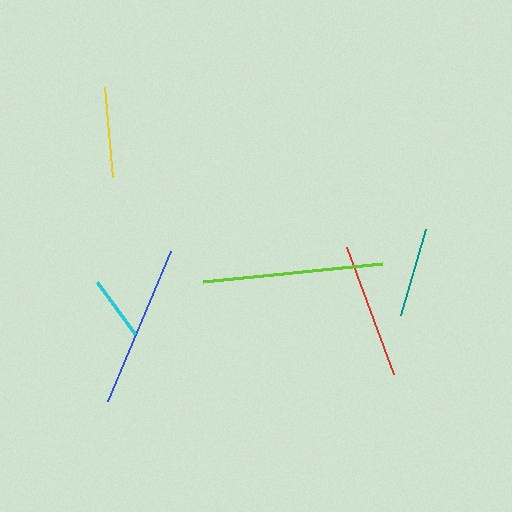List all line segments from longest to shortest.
From longest to shortest: lime, blue, red, yellow, teal, cyan.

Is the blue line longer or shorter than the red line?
The blue line is longer than the red line.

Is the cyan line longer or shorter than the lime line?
The lime line is longer than the cyan line.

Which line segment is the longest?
The lime line is the longest at approximately 180 pixels.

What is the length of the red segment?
The red segment is approximately 135 pixels long.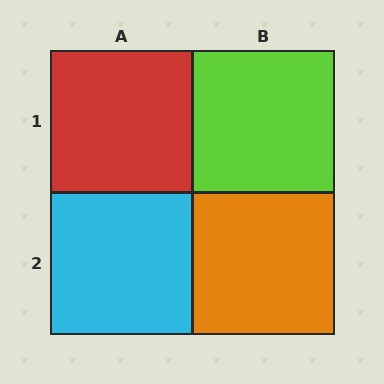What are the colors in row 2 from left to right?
Cyan, orange.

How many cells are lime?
1 cell is lime.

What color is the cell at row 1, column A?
Red.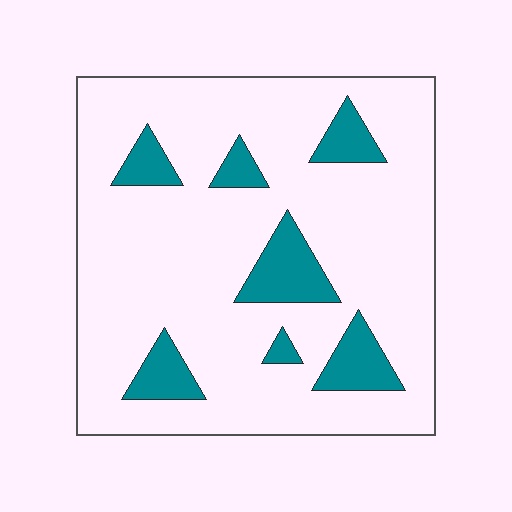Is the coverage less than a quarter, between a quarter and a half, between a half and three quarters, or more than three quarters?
Less than a quarter.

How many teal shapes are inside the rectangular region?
7.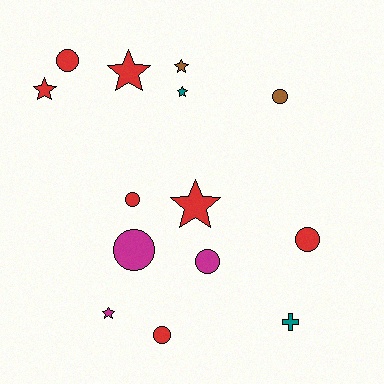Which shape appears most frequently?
Circle, with 7 objects.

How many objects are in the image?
There are 14 objects.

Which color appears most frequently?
Red, with 7 objects.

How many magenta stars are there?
There is 1 magenta star.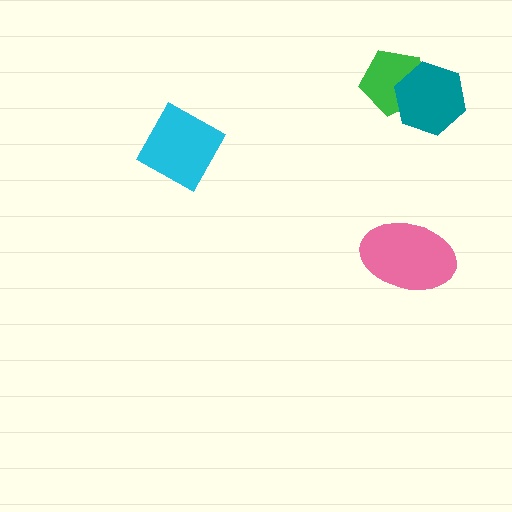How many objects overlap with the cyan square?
0 objects overlap with the cyan square.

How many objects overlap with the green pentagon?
1 object overlaps with the green pentagon.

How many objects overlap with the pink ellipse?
0 objects overlap with the pink ellipse.